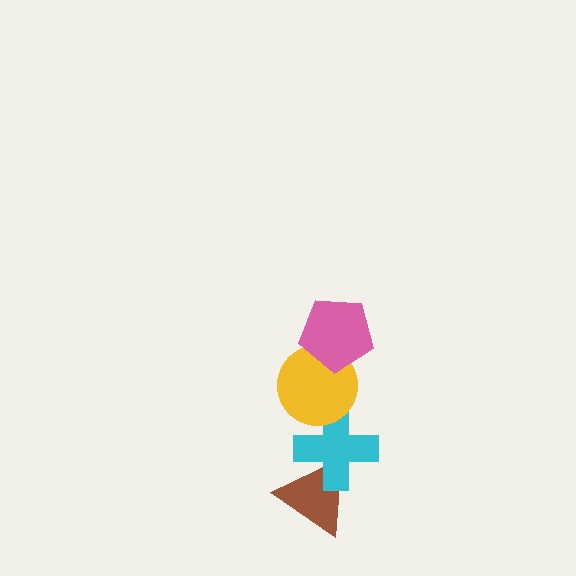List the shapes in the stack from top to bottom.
From top to bottom: the pink pentagon, the yellow circle, the cyan cross, the brown triangle.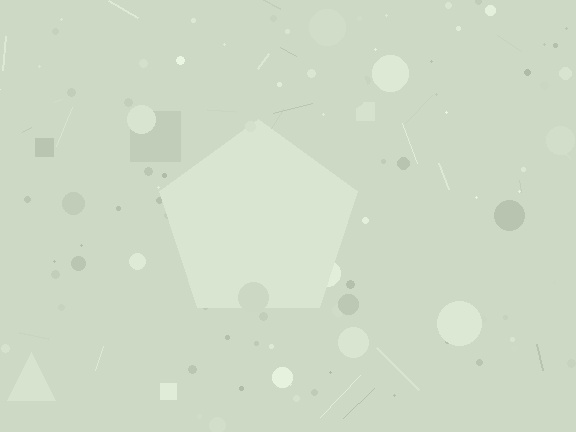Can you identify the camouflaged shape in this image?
The camouflaged shape is a pentagon.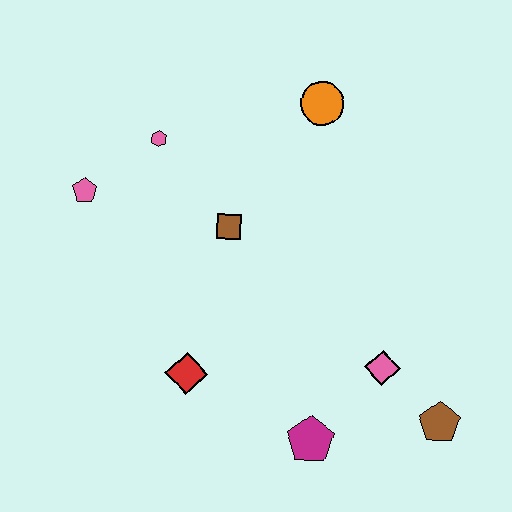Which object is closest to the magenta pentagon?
The pink diamond is closest to the magenta pentagon.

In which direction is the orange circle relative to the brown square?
The orange circle is above the brown square.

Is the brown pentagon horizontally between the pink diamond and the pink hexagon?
No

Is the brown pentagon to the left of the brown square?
No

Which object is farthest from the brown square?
The brown pentagon is farthest from the brown square.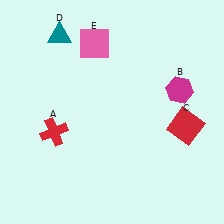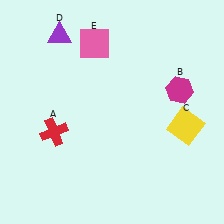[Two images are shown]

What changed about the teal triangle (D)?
In Image 1, D is teal. In Image 2, it changed to purple.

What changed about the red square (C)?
In Image 1, C is red. In Image 2, it changed to yellow.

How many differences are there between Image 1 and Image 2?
There are 2 differences between the two images.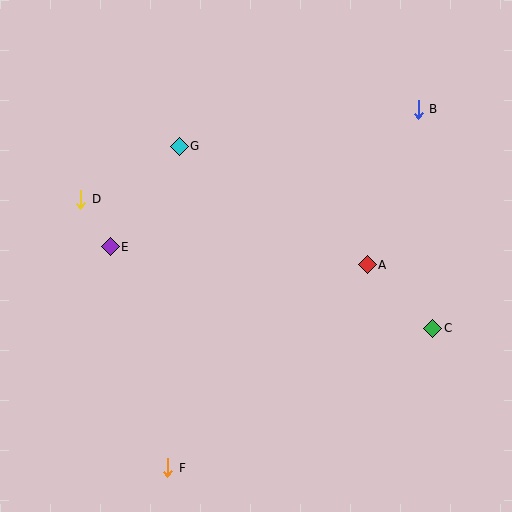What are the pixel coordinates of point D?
Point D is at (81, 199).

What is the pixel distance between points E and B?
The distance between E and B is 337 pixels.